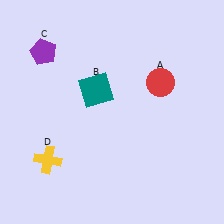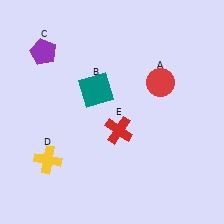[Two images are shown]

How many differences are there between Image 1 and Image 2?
There is 1 difference between the two images.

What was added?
A red cross (E) was added in Image 2.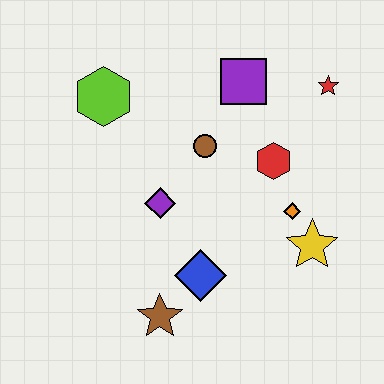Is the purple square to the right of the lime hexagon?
Yes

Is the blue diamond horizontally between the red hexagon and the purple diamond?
Yes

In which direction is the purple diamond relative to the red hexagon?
The purple diamond is to the left of the red hexagon.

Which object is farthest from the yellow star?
The lime hexagon is farthest from the yellow star.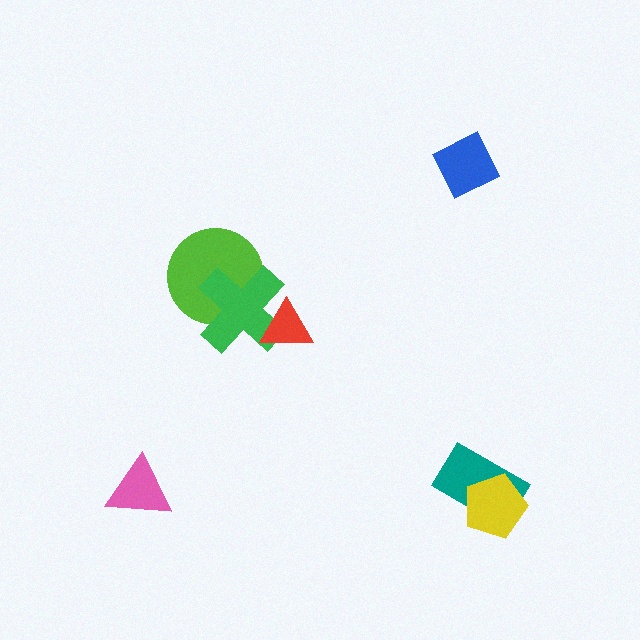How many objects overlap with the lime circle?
1 object overlaps with the lime circle.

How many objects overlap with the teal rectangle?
1 object overlaps with the teal rectangle.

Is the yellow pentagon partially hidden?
No, no other shape covers it.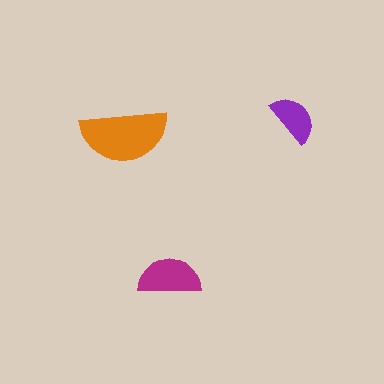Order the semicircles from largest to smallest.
the orange one, the magenta one, the purple one.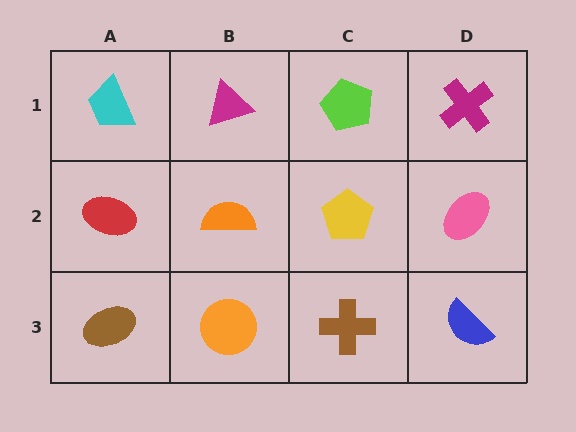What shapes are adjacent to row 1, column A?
A red ellipse (row 2, column A), a magenta triangle (row 1, column B).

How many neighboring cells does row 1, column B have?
3.